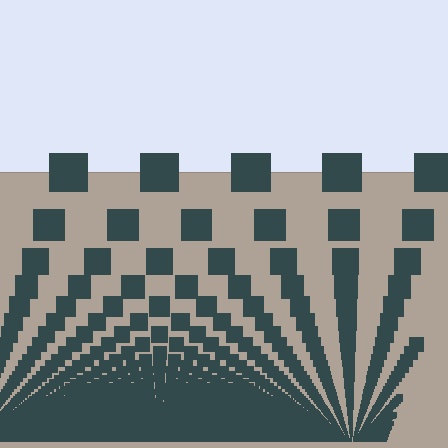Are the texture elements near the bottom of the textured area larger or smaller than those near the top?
Smaller. The gradient is inverted — elements near the bottom are smaller and denser.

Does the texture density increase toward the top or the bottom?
Density increases toward the bottom.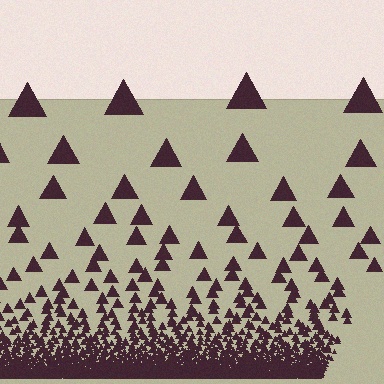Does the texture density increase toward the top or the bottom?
Density increases toward the bottom.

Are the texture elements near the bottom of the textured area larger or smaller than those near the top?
Smaller. The gradient is inverted — elements near the bottom are smaller and denser.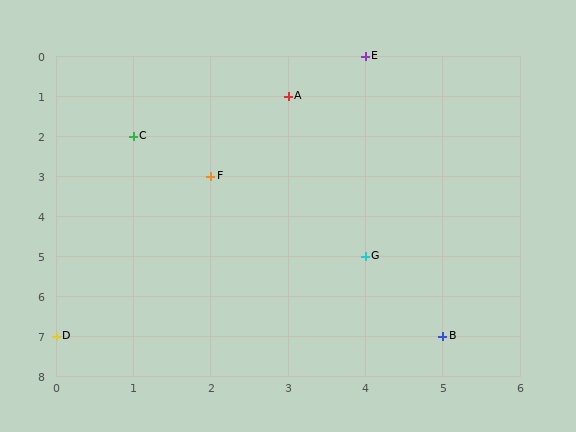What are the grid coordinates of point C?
Point C is at grid coordinates (1, 2).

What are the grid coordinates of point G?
Point G is at grid coordinates (4, 5).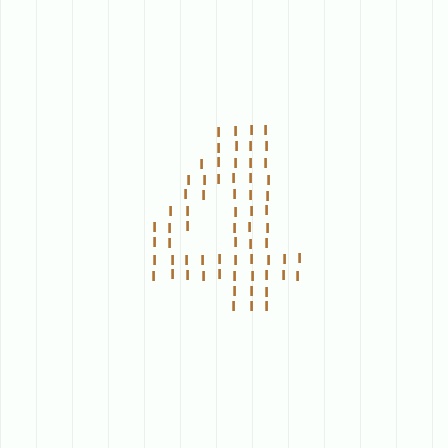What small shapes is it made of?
It is made of small letter I's.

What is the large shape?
The large shape is the digit 4.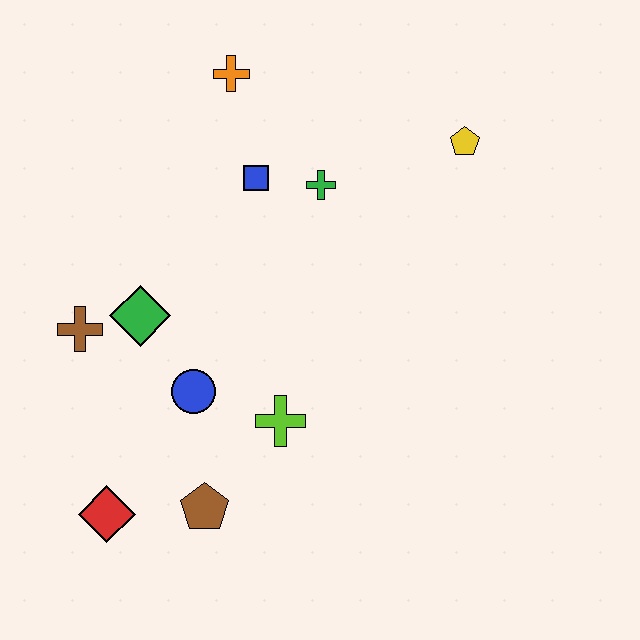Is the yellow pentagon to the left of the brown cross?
No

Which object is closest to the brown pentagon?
The red diamond is closest to the brown pentagon.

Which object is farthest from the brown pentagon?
The yellow pentagon is farthest from the brown pentagon.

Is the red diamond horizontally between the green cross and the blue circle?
No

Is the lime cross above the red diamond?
Yes